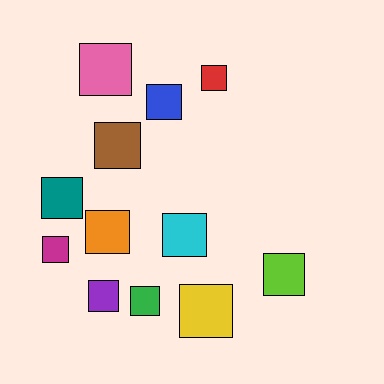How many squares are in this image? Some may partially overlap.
There are 12 squares.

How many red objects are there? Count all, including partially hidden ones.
There is 1 red object.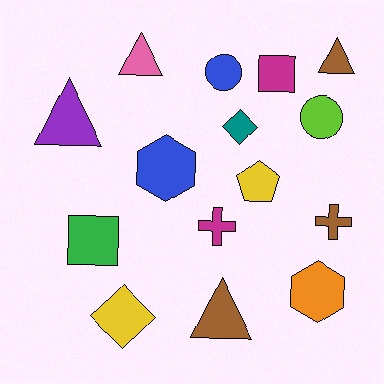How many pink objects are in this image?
There is 1 pink object.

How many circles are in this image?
There are 2 circles.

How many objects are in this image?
There are 15 objects.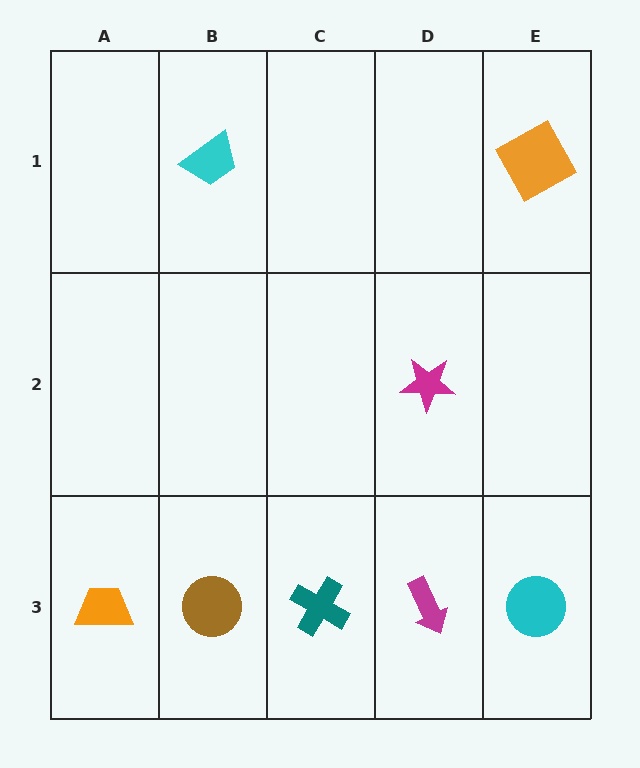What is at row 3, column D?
A magenta arrow.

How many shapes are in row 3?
5 shapes.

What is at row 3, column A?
An orange trapezoid.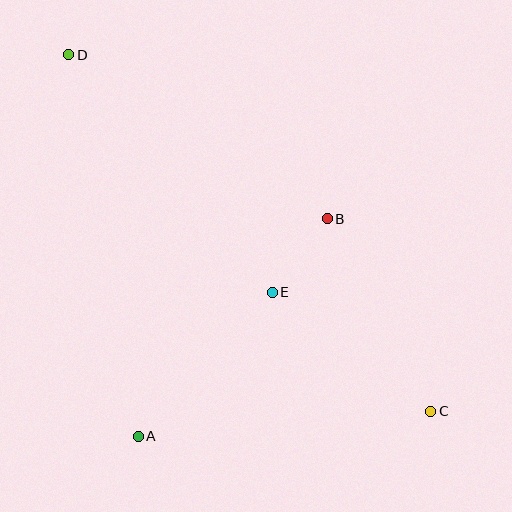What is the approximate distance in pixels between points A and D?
The distance between A and D is approximately 388 pixels.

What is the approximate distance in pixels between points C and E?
The distance between C and E is approximately 198 pixels.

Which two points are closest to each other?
Points B and E are closest to each other.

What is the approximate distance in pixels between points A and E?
The distance between A and E is approximately 197 pixels.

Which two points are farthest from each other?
Points C and D are farthest from each other.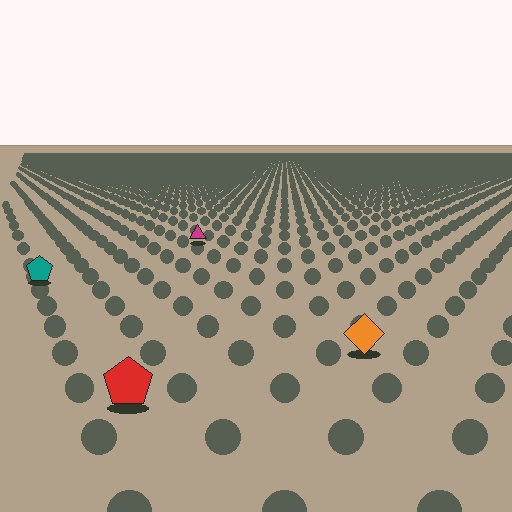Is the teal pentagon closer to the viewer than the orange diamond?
No. The orange diamond is closer — you can tell from the texture gradient: the ground texture is coarser near it.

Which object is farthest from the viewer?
The magenta triangle is farthest from the viewer. It appears smaller and the ground texture around it is denser.